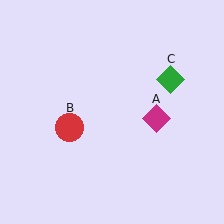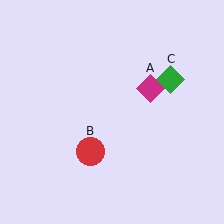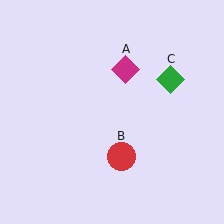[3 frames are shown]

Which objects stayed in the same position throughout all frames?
Green diamond (object C) remained stationary.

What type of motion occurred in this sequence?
The magenta diamond (object A), red circle (object B) rotated counterclockwise around the center of the scene.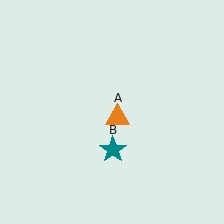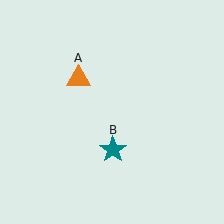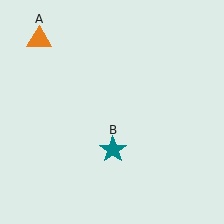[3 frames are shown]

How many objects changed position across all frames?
1 object changed position: orange triangle (object A).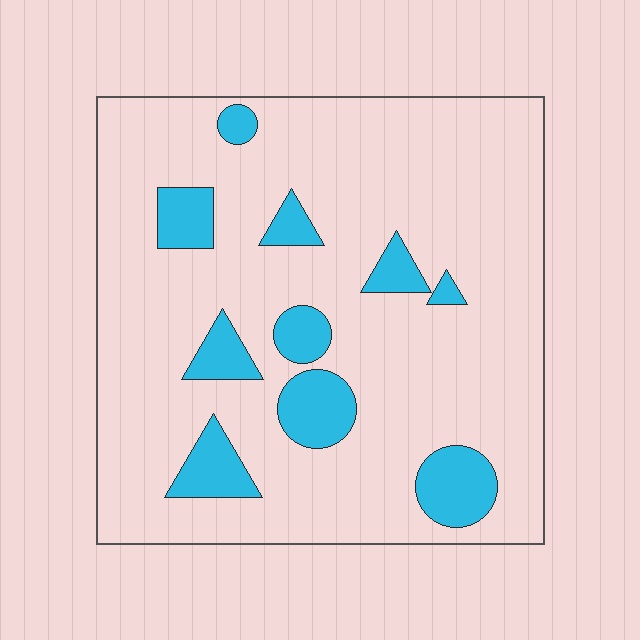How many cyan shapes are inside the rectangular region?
10.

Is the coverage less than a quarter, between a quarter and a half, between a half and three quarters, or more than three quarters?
Less than a quarter.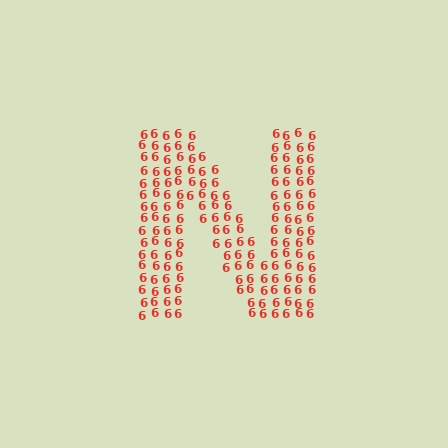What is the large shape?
The large shape is the letter N.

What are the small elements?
The small elements are digit 6's.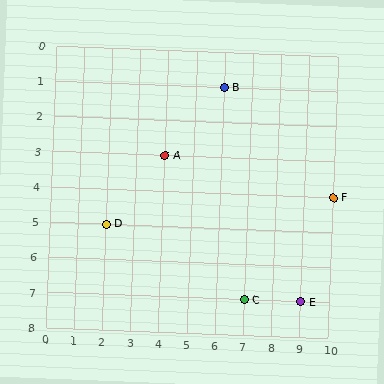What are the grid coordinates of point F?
Point F is at grid coordinates (10, 4).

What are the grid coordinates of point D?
Point D is at grid coordinates (2, 5).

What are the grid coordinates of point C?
Point C is at grid coordinates (7, 7).